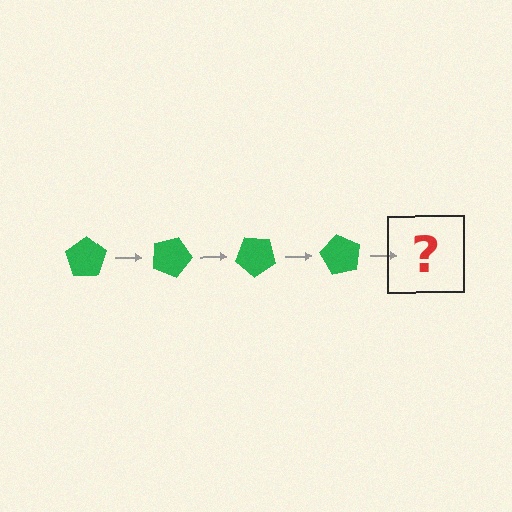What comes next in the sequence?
The next element should be a green pentagon rotated 80 degrees.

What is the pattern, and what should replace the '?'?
The pattern is that the pentagon rotates 20 degrees each step. The '?' should be a green pentagon rotated 80 degrees.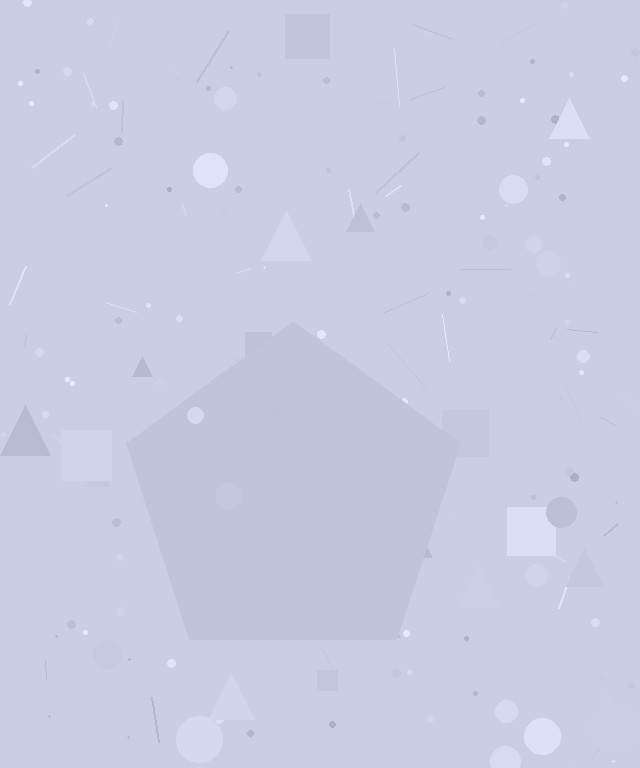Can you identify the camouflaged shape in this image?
The camouflaged shape is a pentagon.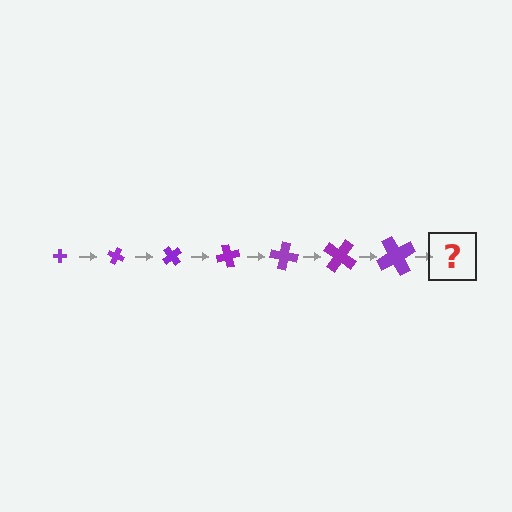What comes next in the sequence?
The next element should be a cross, larger than the previous one and rotated 175 degrees from the start.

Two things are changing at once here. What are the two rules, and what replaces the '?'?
The two rules are that the cross grows larger each step and it rotates 25 degrees each step. The '?' should be a cross, larger than the previous one and rotated 175 degrees from the start.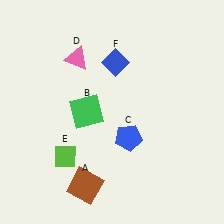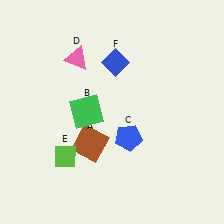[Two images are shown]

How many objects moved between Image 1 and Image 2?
1 object moved between the two images.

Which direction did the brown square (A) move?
The brown square (A) moved up.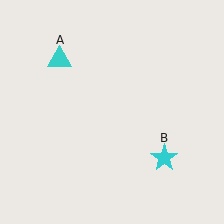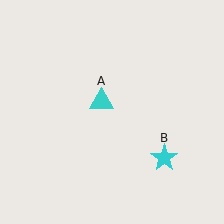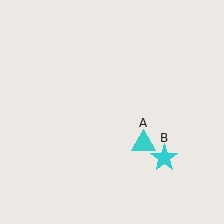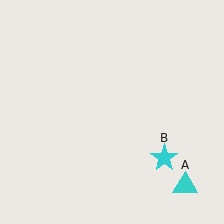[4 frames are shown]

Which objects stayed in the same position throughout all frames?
Cyan star (object B) remained stationary.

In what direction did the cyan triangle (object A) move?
The cyan triangle (object A) moved down and to the right.